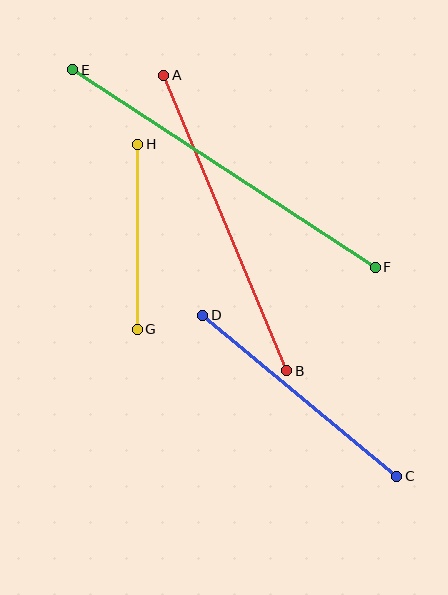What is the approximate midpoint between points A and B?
The midpoint is at approximately (225, 223) pixels.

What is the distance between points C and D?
The distance is approximately 252 pixels.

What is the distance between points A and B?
The distance is approximately 320 pixels.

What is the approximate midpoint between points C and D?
The midpoint is at approximately (300, 396) pixels.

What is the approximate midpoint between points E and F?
The midpoint is at approximately (224, 169) pixels.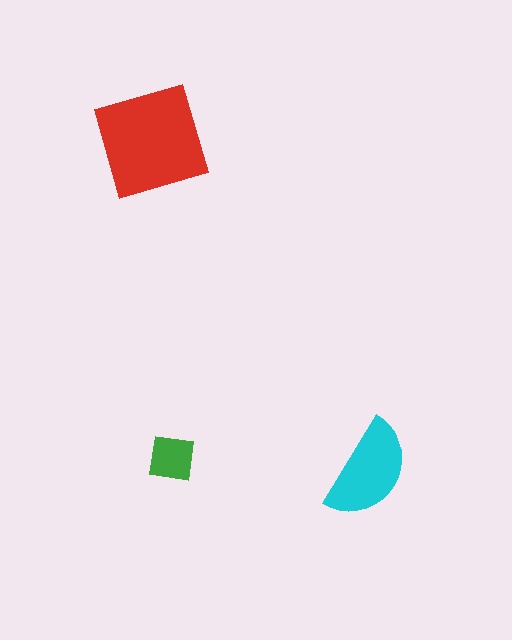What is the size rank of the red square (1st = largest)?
1st.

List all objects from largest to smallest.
The red square, the cyan semicircle, the green square.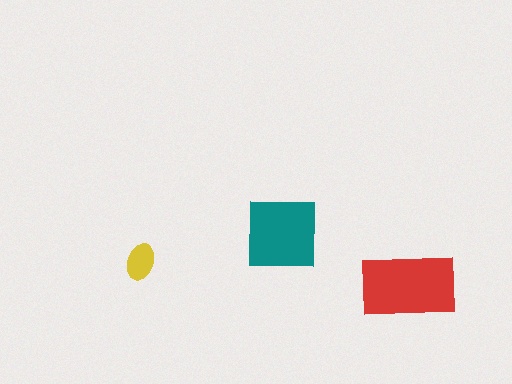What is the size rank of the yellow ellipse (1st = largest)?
3rd.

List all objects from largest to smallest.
The red rectangle, the teal square, the yellow ellipse.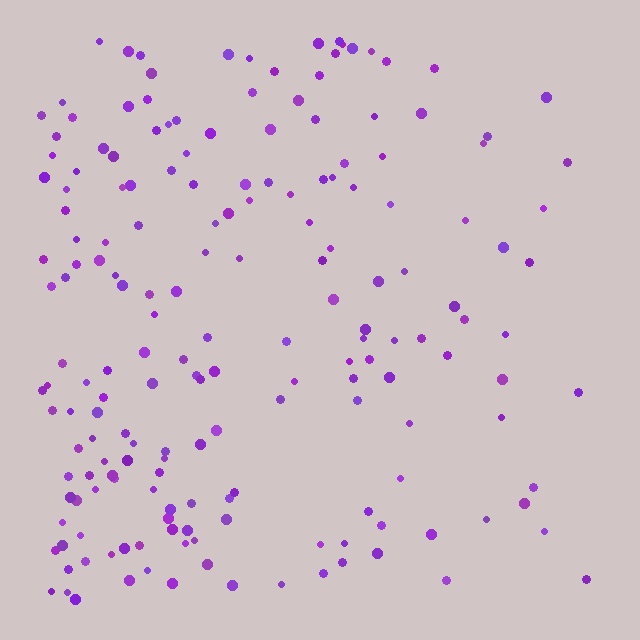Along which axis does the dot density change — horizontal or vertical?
Horizontal.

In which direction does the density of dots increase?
From right to left, with the left side densest.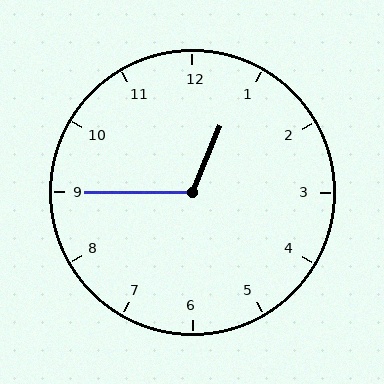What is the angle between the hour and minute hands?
Approximately 112 degrees.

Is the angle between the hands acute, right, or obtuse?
It is obtuse.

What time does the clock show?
12:45.